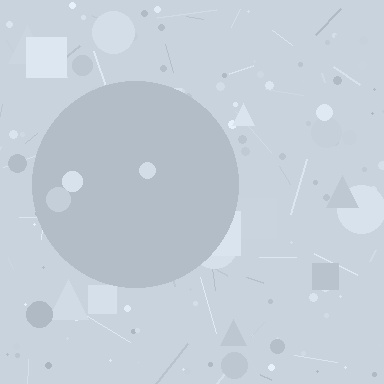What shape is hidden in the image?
A circle is hidden in the image.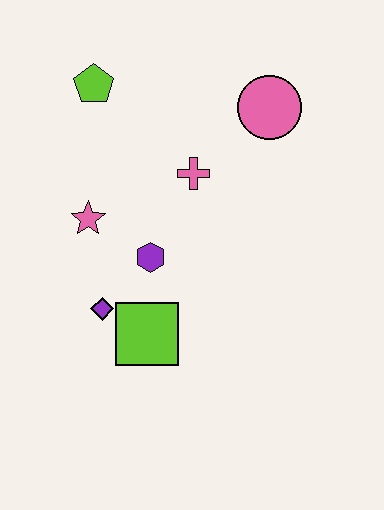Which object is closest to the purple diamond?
The lime square is closest to the purple diamond.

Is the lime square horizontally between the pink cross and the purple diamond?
Yes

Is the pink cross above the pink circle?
No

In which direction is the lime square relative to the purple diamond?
The lime square is to the right of the purple diamond.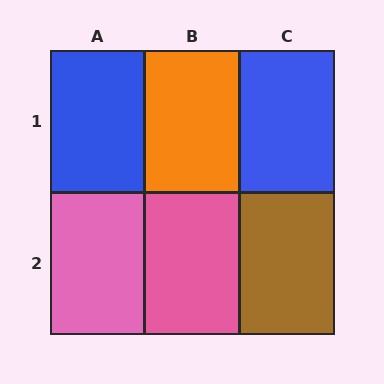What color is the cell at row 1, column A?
Blue.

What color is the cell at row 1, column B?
Orange.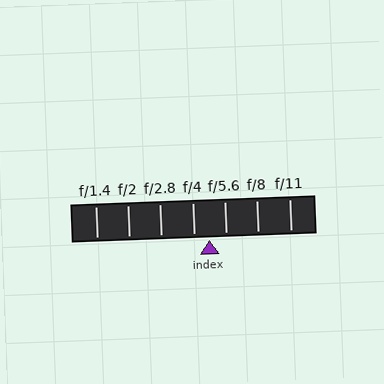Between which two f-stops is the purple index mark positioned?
The index mark is between f/4 and f/5.6.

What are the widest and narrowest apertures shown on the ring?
The widest aperture shown is f/1.4 and the narrowest is f/11.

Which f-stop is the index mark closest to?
The index mark is closest to f/4.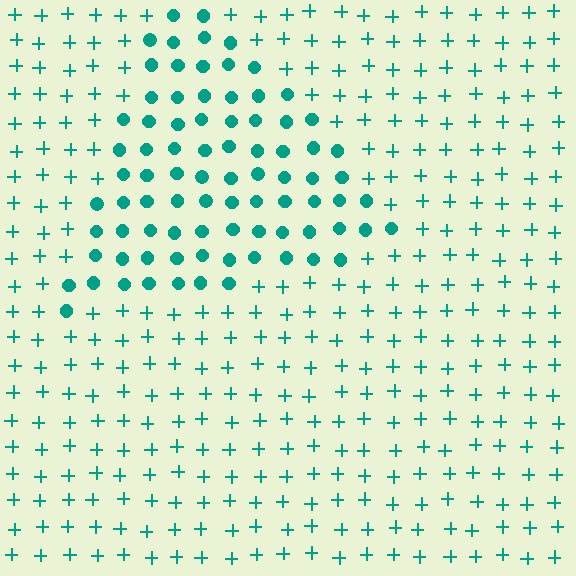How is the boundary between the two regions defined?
The boundary is defined by a change in element shape: circles inside vs. plus signs outside. All elements share the same color and spacing.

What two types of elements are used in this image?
The image uses circles inside the triangle region and plus signs outside it.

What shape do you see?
I see a triangle.